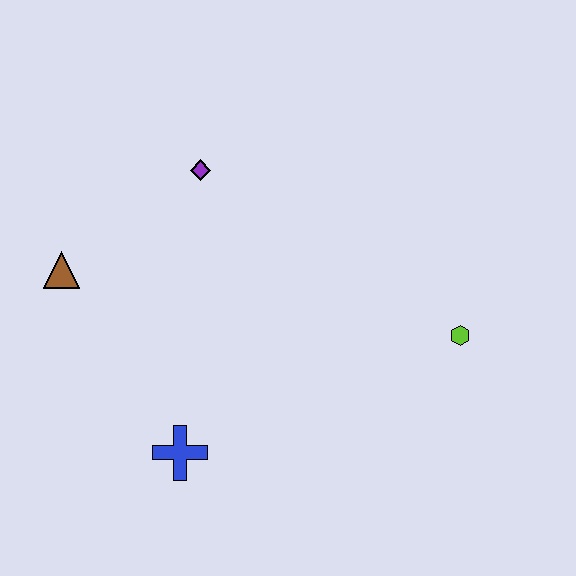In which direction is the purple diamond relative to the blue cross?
The purple diamond is above the blue cross.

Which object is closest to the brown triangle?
The purple diamond is closest to the brown triangle.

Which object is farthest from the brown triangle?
The lime hexagon is farthest from the brown triangle.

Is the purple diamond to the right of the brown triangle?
Yes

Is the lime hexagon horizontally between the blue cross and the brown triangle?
No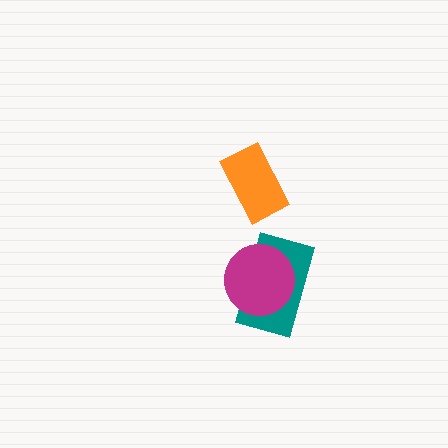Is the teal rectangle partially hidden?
Yes, it is partially covered by another shape.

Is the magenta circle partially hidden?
No, no other shape covers it.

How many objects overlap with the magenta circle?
1 object overlaps with the magenta circle.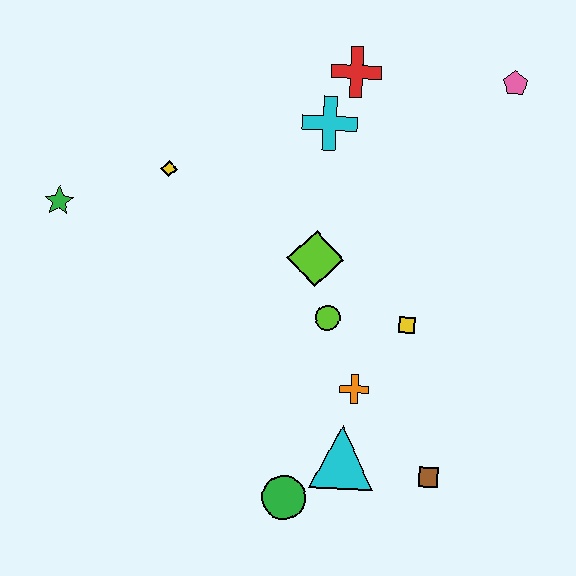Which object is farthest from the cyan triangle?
The pink pentagon is farthest from the cyan triangle.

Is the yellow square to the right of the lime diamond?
Yes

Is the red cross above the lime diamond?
Yes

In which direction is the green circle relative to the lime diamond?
The green circle is below the lime diamond.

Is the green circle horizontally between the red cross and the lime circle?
No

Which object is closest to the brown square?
The cyan triangle is closest to the brown square.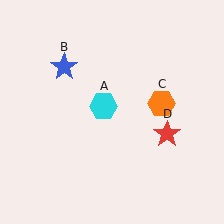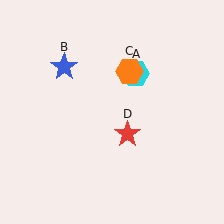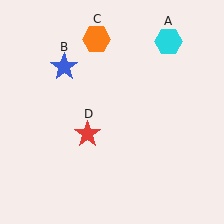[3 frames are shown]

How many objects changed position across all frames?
3 objects changed position: cyan hexagon (object A), orange hexagon (object C), red star (object D).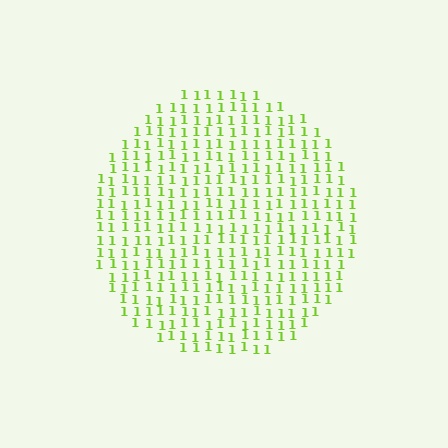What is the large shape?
The large shape is a circle.